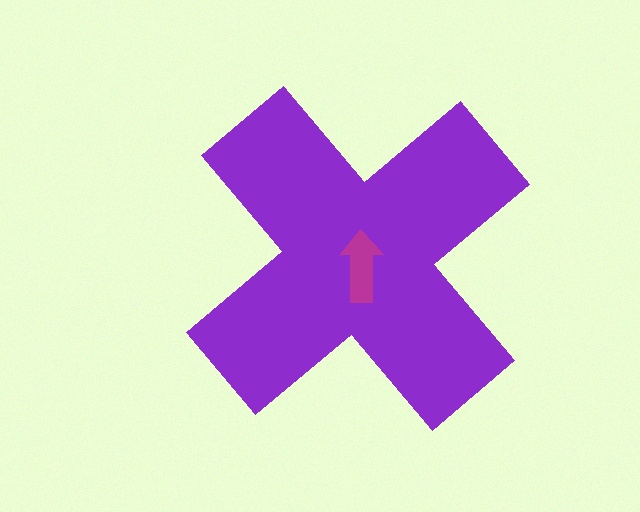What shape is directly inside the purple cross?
The magenta arrow.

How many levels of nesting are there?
2.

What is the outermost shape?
The purple cross.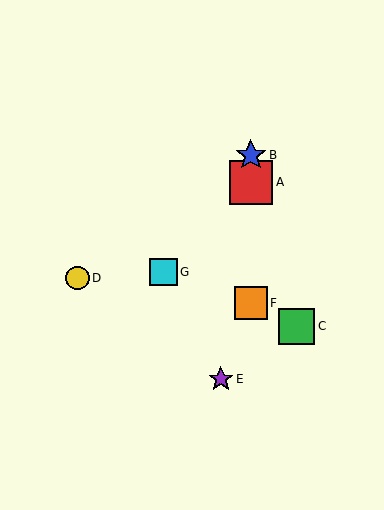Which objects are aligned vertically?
Objects A, B, F are aligned vertically.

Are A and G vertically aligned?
No, A is at x≈251 and G is at x≈163.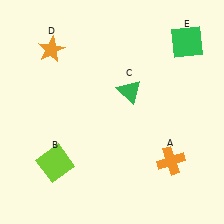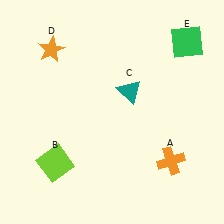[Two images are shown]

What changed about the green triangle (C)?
In Image 1, C is green. In Image 2, it changed to teal.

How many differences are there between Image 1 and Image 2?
There is 1 difference between the two images.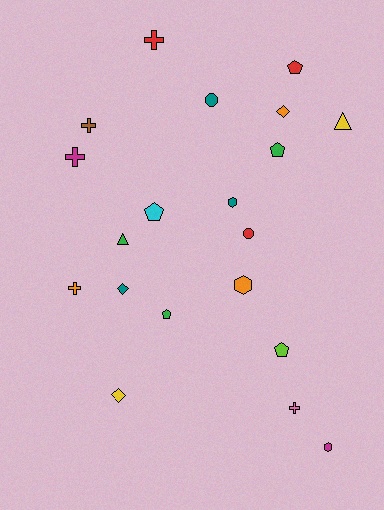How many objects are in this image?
There are 20 objects.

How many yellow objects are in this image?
There are 2 yellow objects.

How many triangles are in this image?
There are 2 triangles.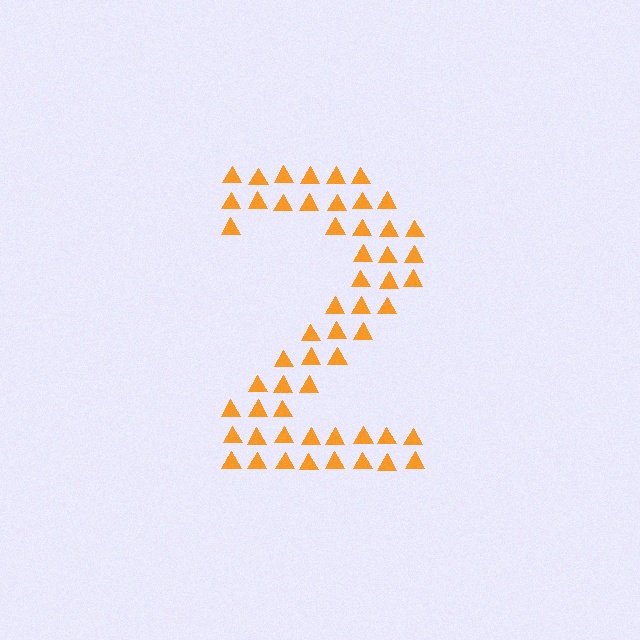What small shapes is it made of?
It is made of small triangles.